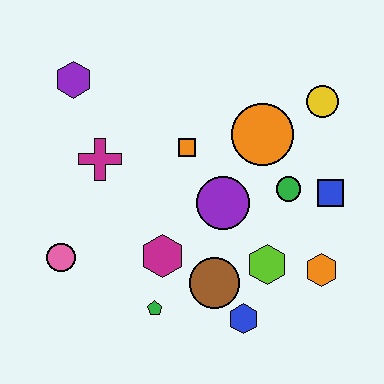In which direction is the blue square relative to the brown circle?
The blue square is to the right of the brown circle.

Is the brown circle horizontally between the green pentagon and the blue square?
Yes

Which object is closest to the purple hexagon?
The magenta cross is closest to the purple hexagon.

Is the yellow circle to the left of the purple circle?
No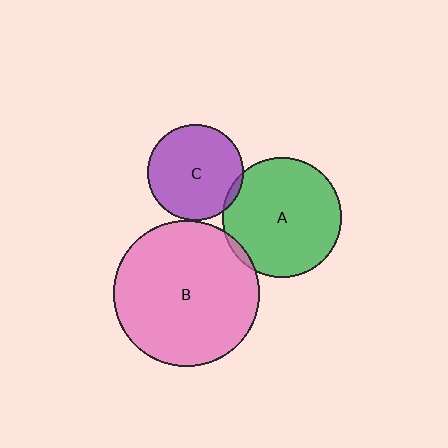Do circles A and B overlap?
Yes.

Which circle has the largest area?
Circle B (pink).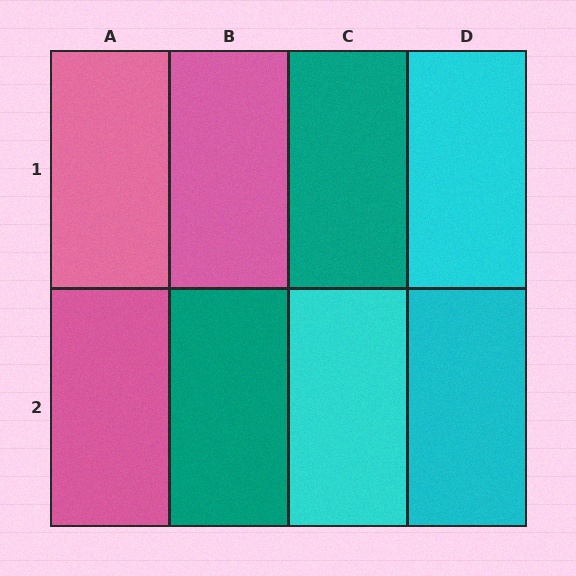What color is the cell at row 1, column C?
Teal.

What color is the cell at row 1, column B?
Pink.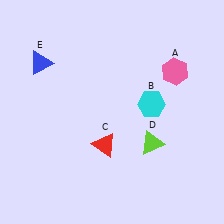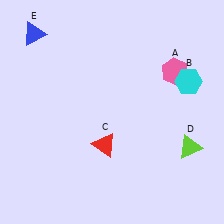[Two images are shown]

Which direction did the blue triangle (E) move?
The blue triangle (E) moved up.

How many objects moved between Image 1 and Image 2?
3 objects moved between the two images.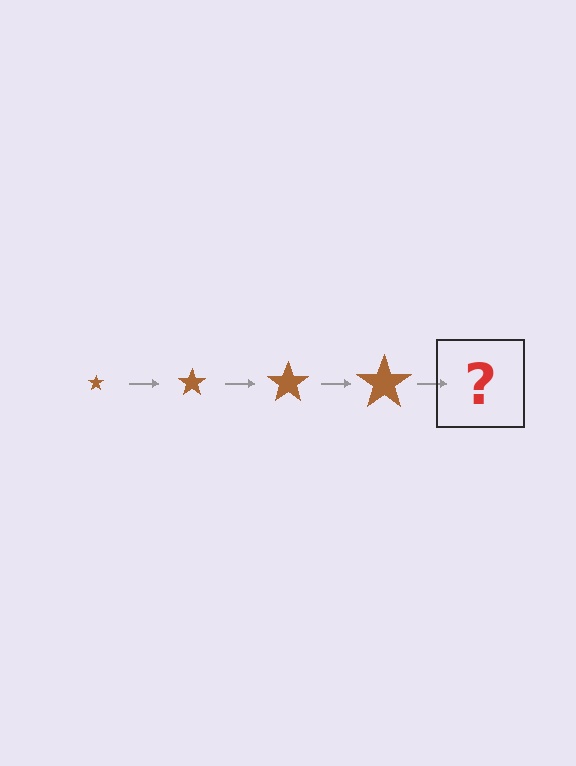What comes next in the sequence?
The next element should be a brown star, larger than the previous one.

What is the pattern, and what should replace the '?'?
The pattern is that the star gets progressively larger each step. The '?' should be a brown star, larger than the previous one.